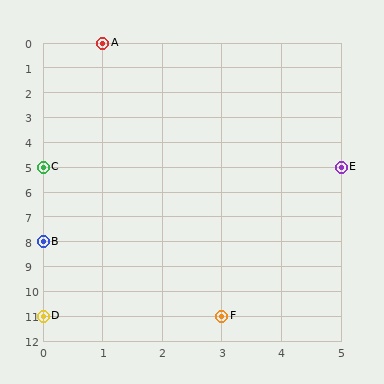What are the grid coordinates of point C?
Point C is at grid coordinates (0, 5).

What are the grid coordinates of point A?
Point A is at grid coordinates (1, 0).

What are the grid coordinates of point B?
Point B is at grid coordinates (0, 8).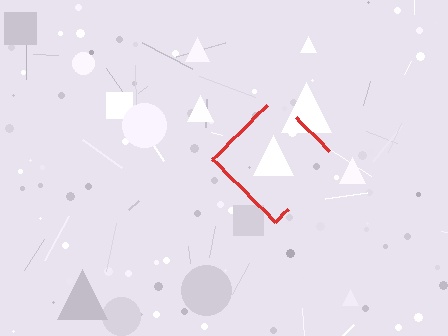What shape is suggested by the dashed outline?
The dashed outline suggests a diamond.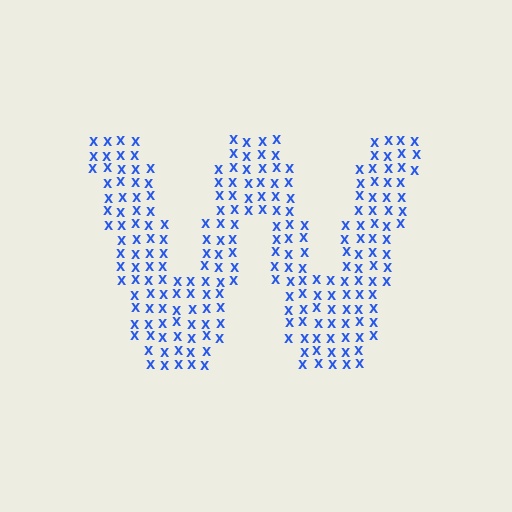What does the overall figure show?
The overall figure shows the letter W.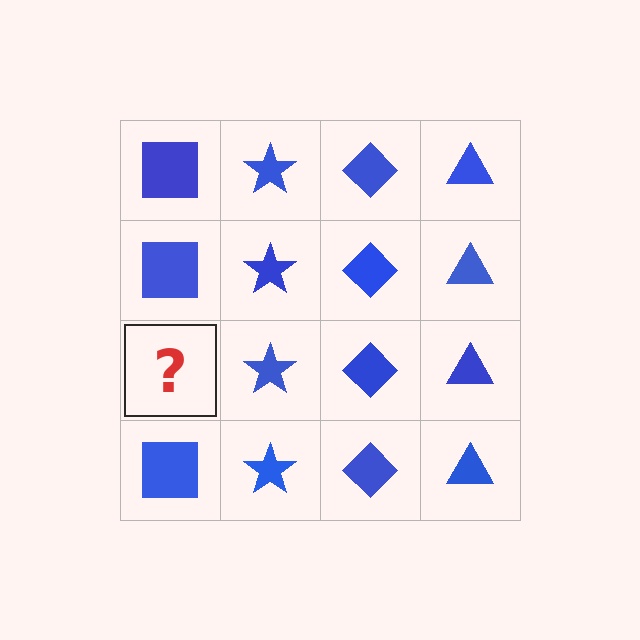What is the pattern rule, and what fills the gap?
The rule is that each column has a consistent shape. The gap should be filled with a blue square.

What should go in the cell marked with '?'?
The missing cell should contain a blue square.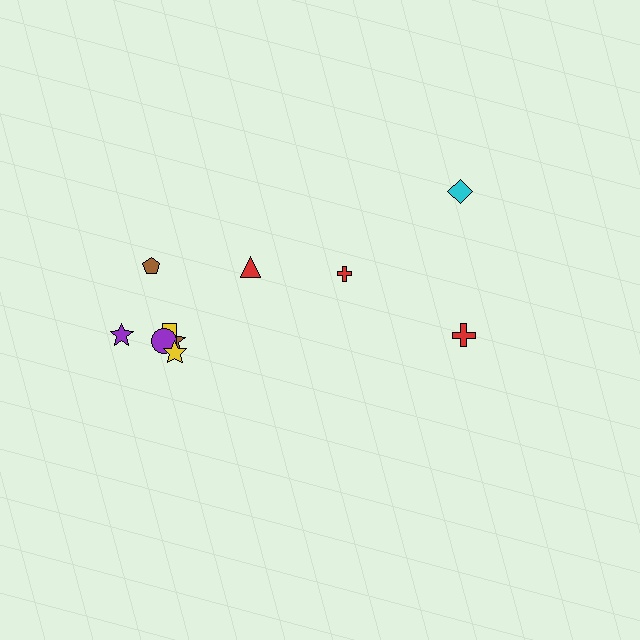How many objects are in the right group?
There are 3 objects.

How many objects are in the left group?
There are 7 objects.